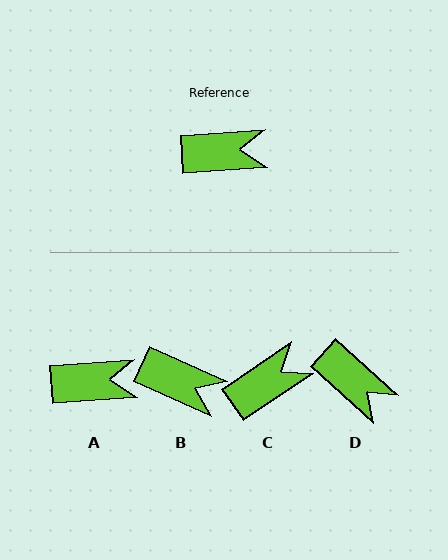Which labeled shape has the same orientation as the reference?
A.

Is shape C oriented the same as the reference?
No, it is off by about 30 degrees.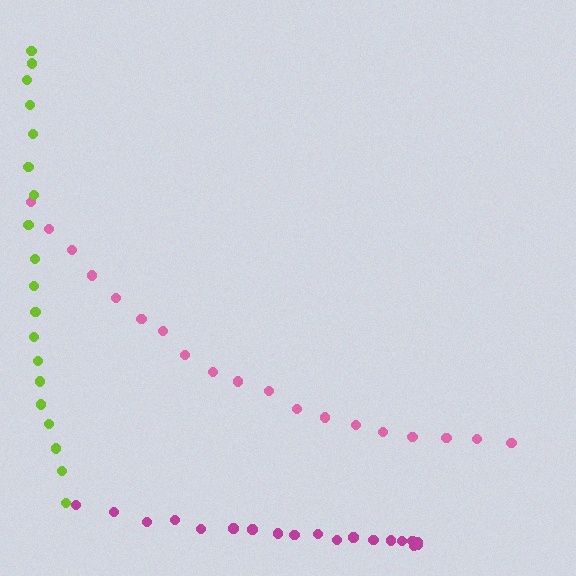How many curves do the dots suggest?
There are 3 distinct paths.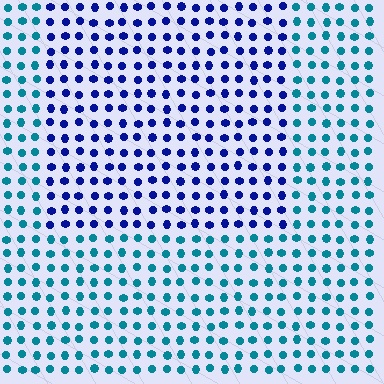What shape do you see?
I see a rectangle.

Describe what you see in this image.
The image is filled with small teal elements in a uniform arrangement. A rectangle-shaped region is visible where the elements are tinted to a slightly different hue, forming a subtle color boundary.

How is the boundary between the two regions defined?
The boundary is defined purely by a slight shift in hue (about 48 degrees). Spacing, size, and orientation are identical on both sides.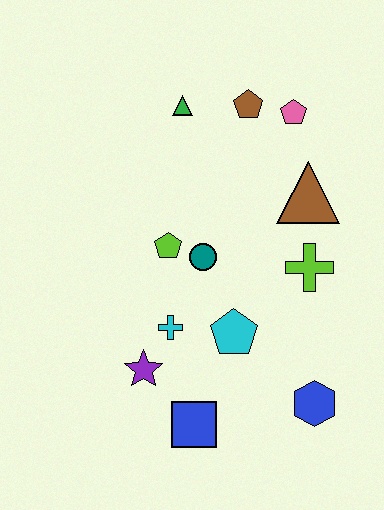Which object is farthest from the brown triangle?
The blue square is farthest from the brown triangle.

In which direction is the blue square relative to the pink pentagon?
The blue square is below the pink pentagon.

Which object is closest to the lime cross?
The brown triangle is closest to the lime cross.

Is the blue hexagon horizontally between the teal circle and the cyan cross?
No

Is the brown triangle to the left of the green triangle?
No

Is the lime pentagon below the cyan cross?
No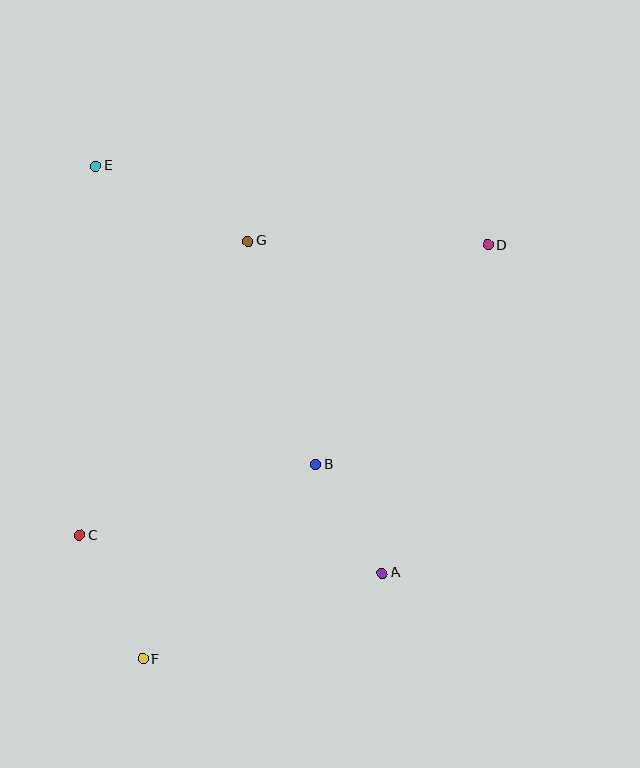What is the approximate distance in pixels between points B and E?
The distance between B and E is approximately 371 pixels.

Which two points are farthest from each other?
Points D and F are farthest from each other.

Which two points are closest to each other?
Points A and B are closest to each other.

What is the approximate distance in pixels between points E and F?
The distance between E and F is approximately 495 pixels.